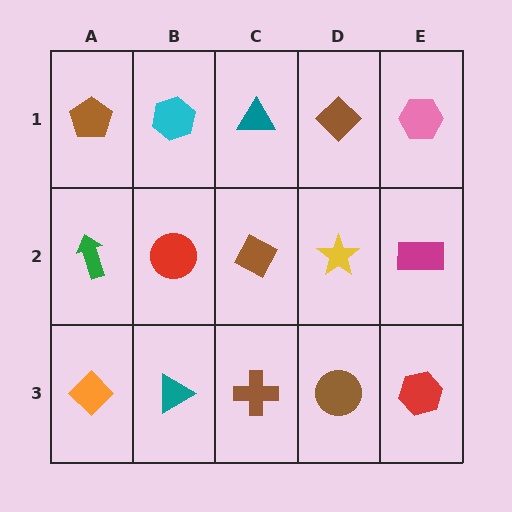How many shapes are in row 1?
5 shapes.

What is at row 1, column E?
A pink hexagon.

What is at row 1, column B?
A cyan hexagon.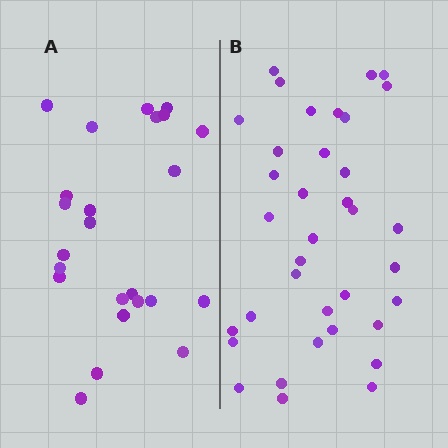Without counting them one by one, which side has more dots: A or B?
Region B (the right region) has more dots.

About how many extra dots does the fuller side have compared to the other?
Region B has roughly 12 or so more dots than region A.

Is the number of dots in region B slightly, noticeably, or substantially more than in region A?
Region B has substantially more. The ratio is roughly 1.5 to 1.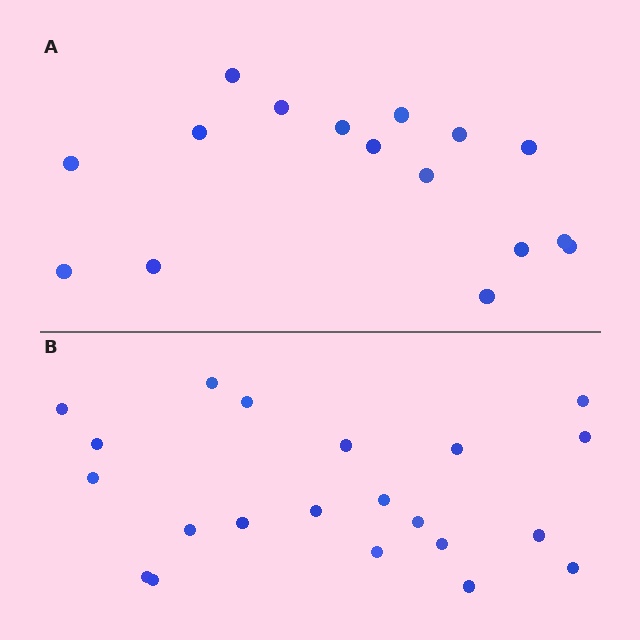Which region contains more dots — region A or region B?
Region B (the bottom region) has more dots.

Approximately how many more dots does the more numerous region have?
Region B has about 5 more dots than region A.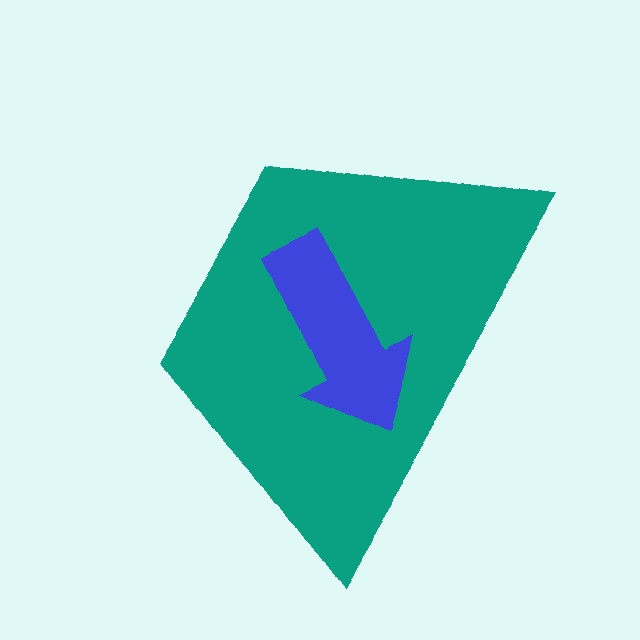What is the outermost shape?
The teal trapezoid.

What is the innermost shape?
The blue arrow.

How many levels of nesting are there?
2.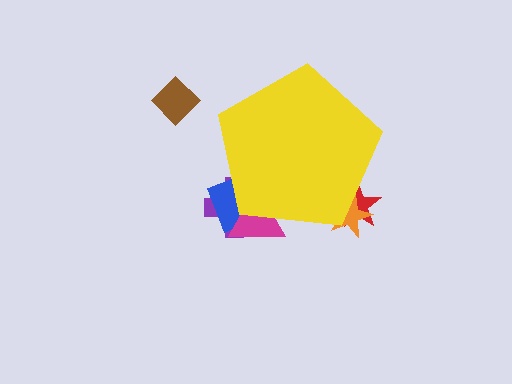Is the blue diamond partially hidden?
Yes, the blue diamond is partially hidden behind the yellow pentagon.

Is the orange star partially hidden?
Yes, the orange star is partially hidden behind the yellow pentagon.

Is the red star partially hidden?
Yes, the red star is partially hidden behind the yellow pentagon.